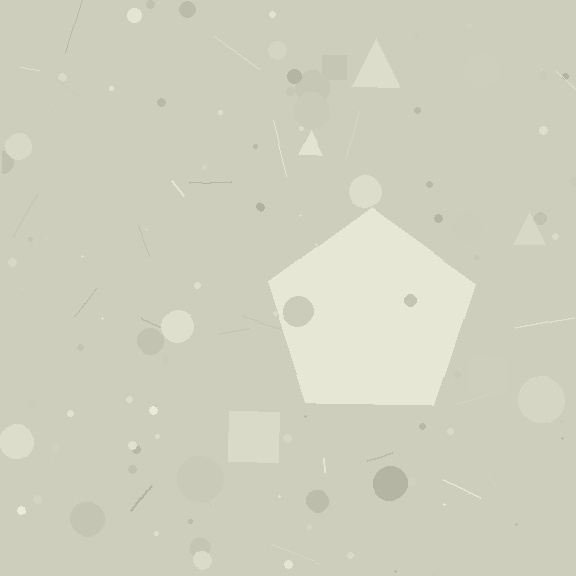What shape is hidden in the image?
A pentagon is hidden in the image.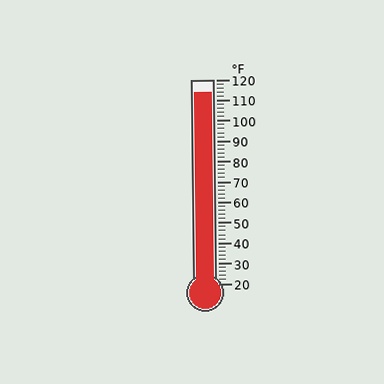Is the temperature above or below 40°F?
The temperature is above 40°F.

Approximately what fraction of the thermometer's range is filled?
The thermometer is filled to approximately 95% of its range.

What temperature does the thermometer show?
The thermometer shows approximately 114°F.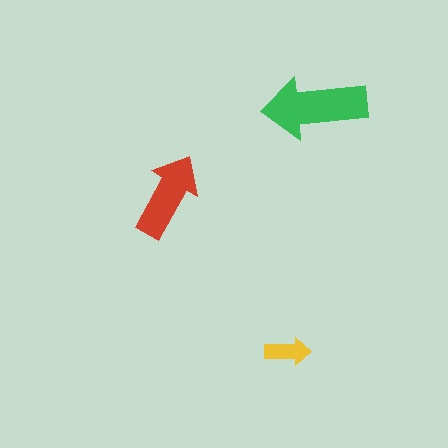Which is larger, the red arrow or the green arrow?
The green one.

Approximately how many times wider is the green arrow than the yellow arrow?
About 2.5 times wider.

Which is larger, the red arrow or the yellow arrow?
The red one.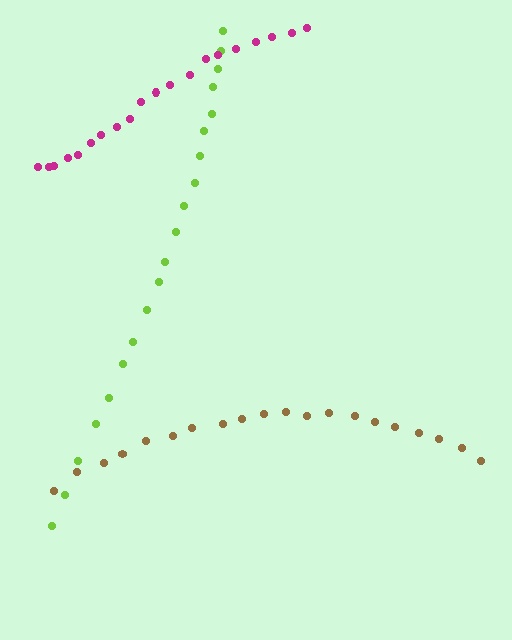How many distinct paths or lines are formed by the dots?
There are 3 distinct paths.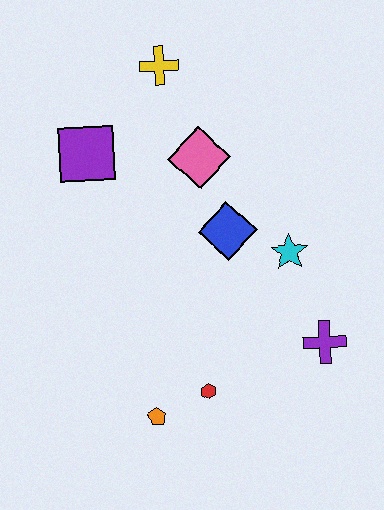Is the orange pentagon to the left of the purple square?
No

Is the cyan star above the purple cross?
Yes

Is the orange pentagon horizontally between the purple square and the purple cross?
Yes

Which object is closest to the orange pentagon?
The red hexagon is closest to the orange pentagon.